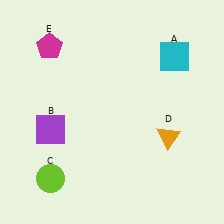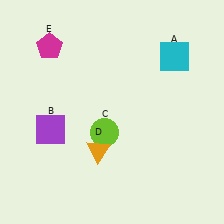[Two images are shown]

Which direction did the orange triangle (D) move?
The orange triangle (D) moved left.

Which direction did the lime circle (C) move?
The lime circle (C) moved right.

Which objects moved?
The objects that moved are: the lime circle (C), the orange triangle (D).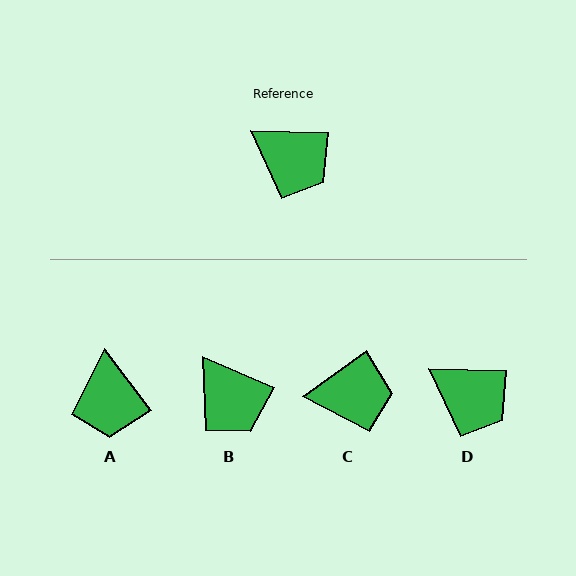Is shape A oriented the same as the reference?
No, it is off by about 52 degrees.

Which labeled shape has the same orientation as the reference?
D.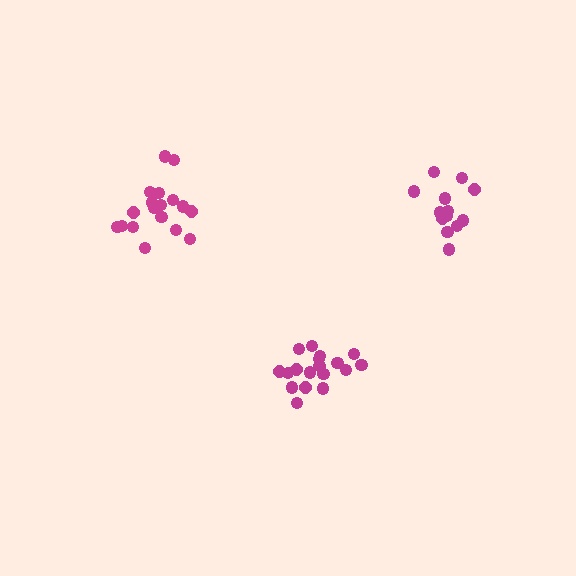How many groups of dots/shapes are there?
There are 3 groups.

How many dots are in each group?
Group 1: 18 dots, Group 2: 18 dots, Group 3: 13 dots (49 total).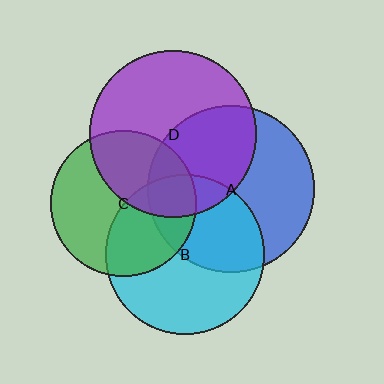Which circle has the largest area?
Circle D (purple).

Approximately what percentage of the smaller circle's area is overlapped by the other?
Approximately 40%.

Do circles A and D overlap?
Yes.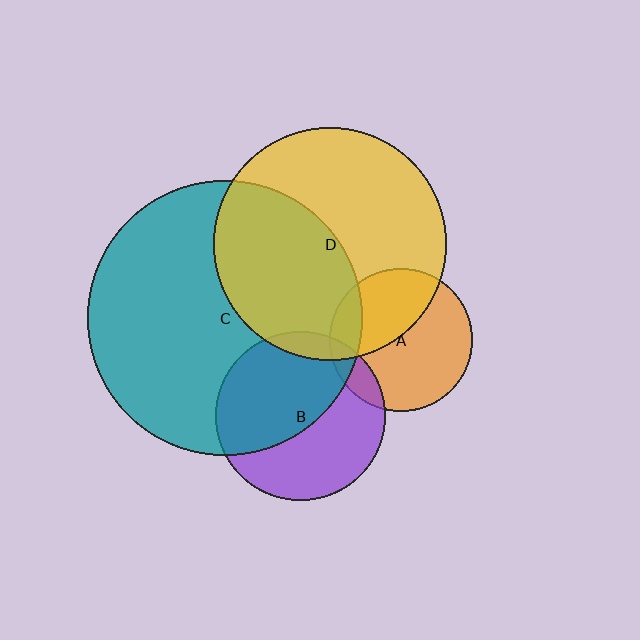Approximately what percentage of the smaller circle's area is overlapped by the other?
Approximately 55%.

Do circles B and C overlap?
Yes.